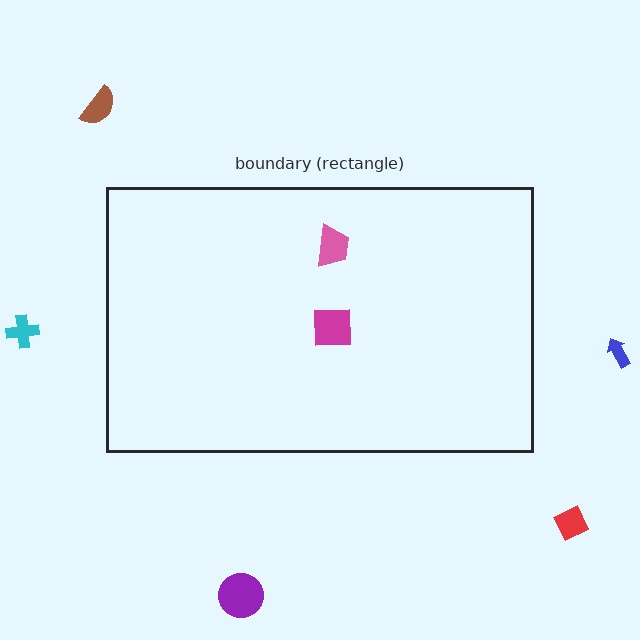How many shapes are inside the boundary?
2 inside, 5 outside.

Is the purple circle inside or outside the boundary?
Outside.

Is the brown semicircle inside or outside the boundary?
Outside.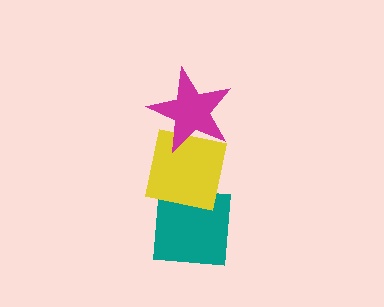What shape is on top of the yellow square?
The magenta star is on top of the yellow square.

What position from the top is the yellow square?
The yellow square is 2nd from the top.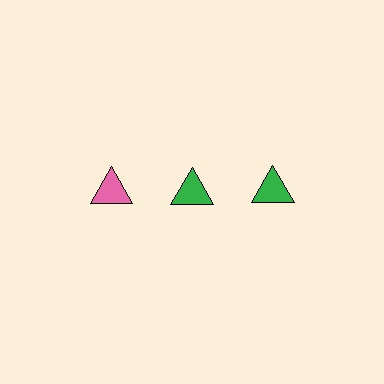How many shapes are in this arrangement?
There are 3 shapes arranged in a grid pattern.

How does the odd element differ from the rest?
It has a different color: pink instead of green.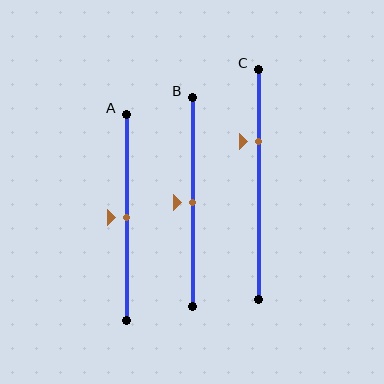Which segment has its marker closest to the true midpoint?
Segment A has its marker closest to the true midpoint.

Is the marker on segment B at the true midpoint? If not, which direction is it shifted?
Yes, the marker on segment B is at the true midpoint.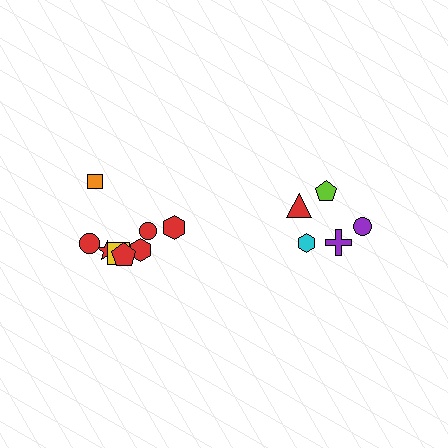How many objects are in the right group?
There are 5 objects.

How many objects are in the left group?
There are 8 objects.